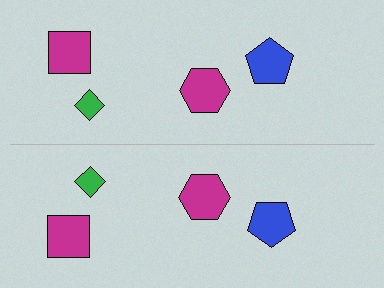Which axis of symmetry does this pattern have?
The pattern has a horizontal axis of symmetry running through the center of the image.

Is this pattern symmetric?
Yes, this pattern has bilateral (reflection) symmetry.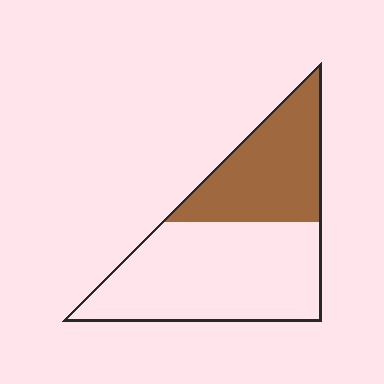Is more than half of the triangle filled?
No.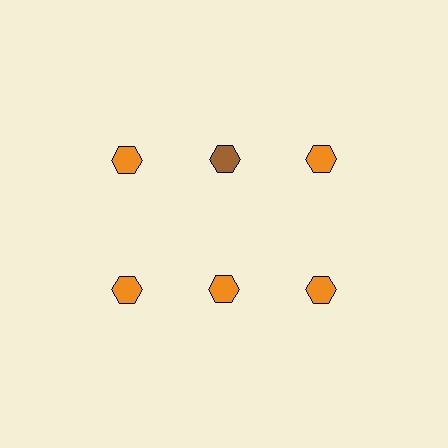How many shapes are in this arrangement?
There are 6 shapes arranged in a grid pattern.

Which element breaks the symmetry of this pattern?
The brown hexagon in the top row, second from left column breaks the symmetry. All other shapes are orange hexagons.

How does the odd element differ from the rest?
It has a different color: brown instead of orange.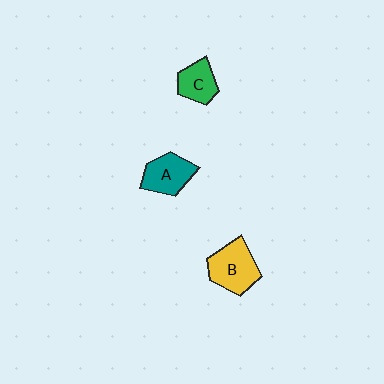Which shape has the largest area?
Shape B (yellow).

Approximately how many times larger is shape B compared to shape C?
Approximately 1.5 times.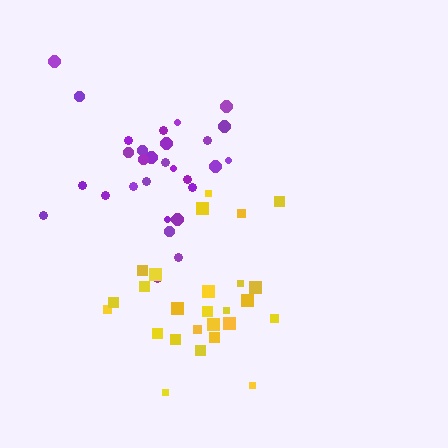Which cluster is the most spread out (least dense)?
Yellow.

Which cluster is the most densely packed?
Purple.